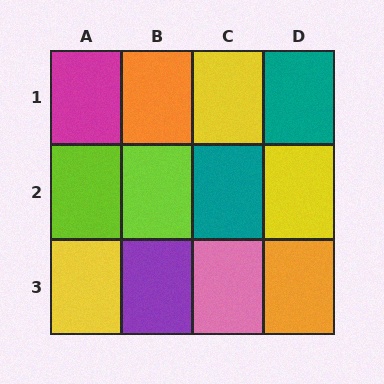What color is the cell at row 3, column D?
Orange.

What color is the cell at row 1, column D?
Teal.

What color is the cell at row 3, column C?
Pink.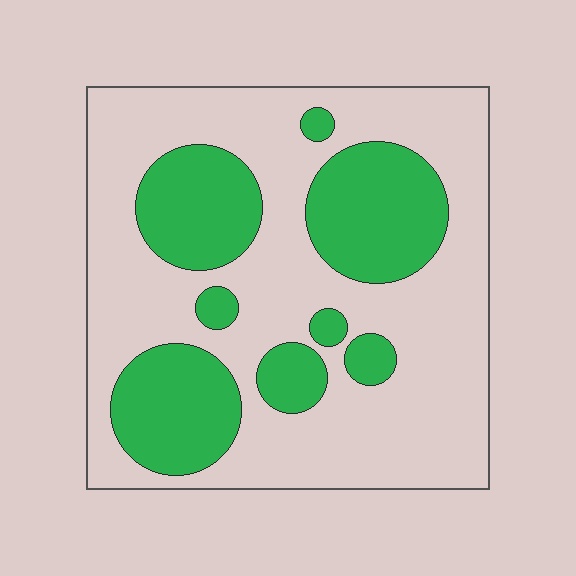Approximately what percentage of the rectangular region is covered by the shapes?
Approximately 30%.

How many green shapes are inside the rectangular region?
8.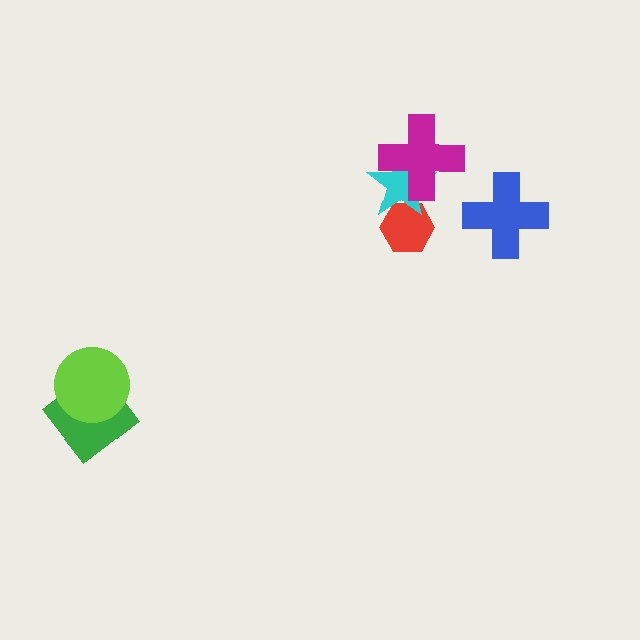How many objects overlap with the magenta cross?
1 object overlaps with the magenta cross.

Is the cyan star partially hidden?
Yes, it is partially covered by another shape.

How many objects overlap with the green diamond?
1 object overlaps with the green diamond.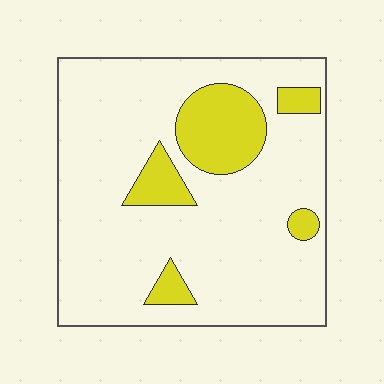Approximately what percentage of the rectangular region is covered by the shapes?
Approximately 15%.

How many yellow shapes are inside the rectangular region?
5.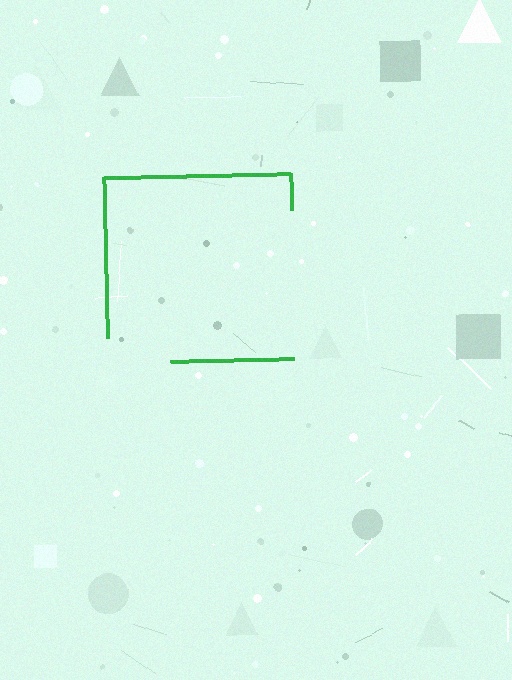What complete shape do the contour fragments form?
The contour fragments form a square.